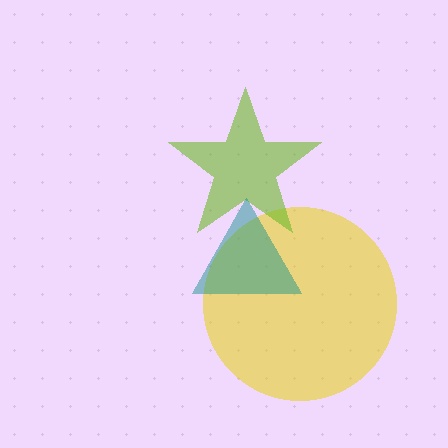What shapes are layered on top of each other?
The layered shapes are: a yellow circle, a lime star, a teal triangle.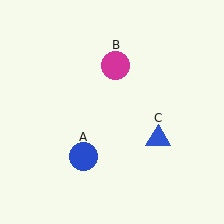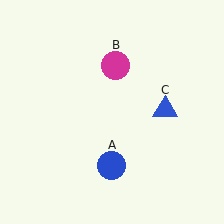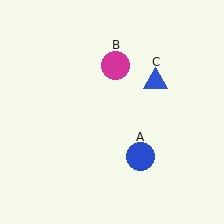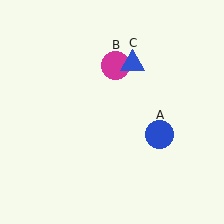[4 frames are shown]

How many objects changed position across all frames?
2 objects changed position: blue circle (object A), blue triangle (object C).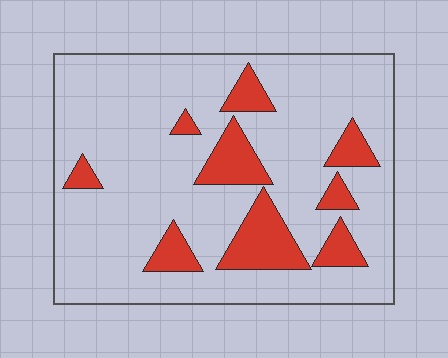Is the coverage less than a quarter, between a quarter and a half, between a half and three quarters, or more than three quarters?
Less than a quarter.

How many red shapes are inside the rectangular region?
9.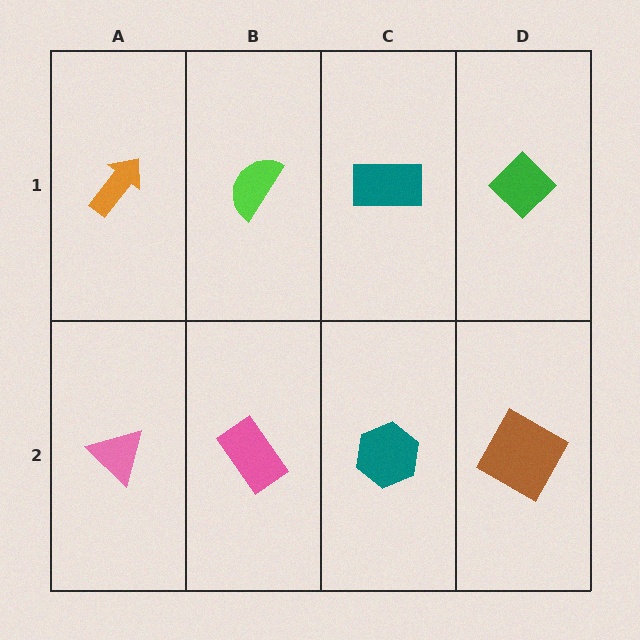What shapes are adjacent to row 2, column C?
A teal rectangle (row 1, column C), a pink rectangle (row 2, column B), a brown square (row 2, column D).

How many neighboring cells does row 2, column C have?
3.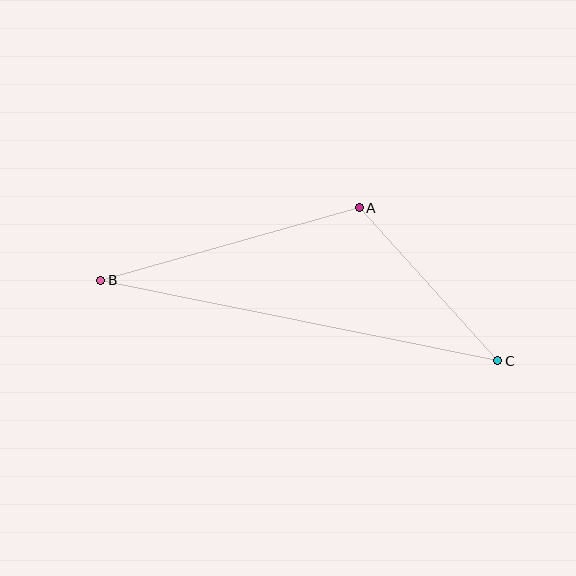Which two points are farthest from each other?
Points B and C are farthest from each other.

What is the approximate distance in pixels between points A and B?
The distance between A and B is approximately 269 pixels.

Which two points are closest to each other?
Points A and C are closest to each other.